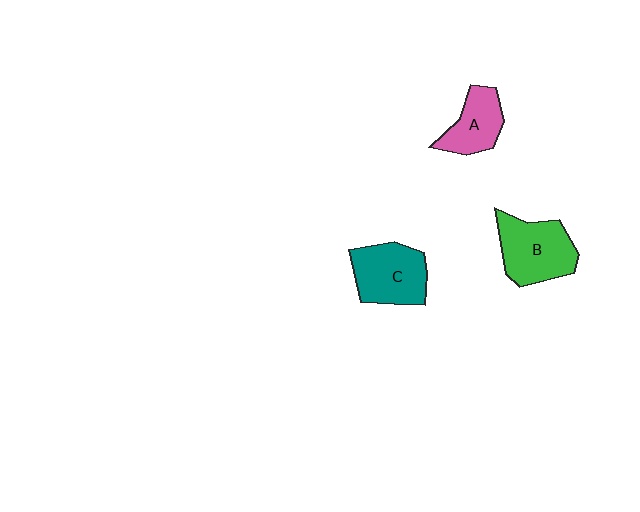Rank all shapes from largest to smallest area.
From largest to smallest: B (green), C (teal), A (pink).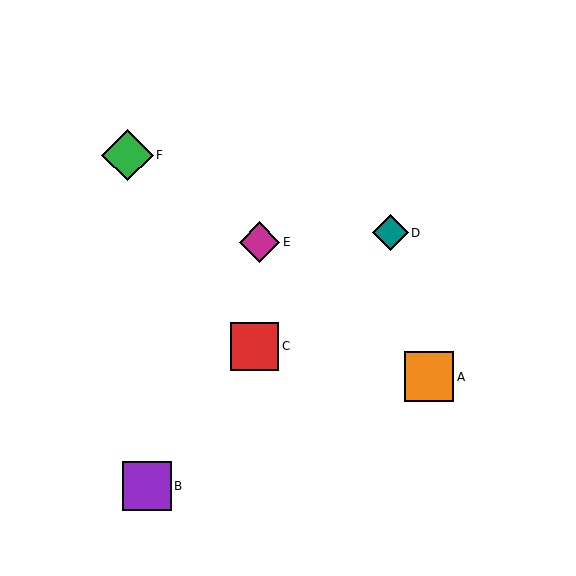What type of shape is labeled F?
Shape F is a green diamond.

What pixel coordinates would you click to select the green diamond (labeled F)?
Click at (128, 155) to select the green diamond F.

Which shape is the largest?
The green diamond (labeled F) is the largest.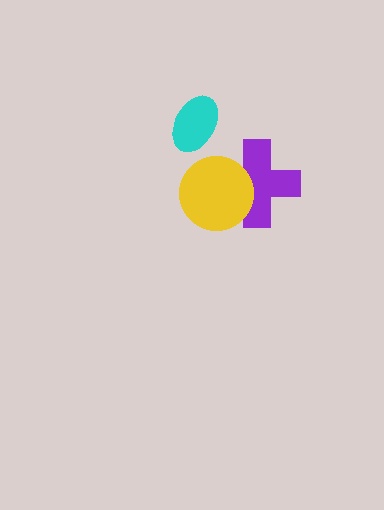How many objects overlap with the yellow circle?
1 object overlaps with the yellow circle.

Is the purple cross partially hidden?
Yes, it is partially covered by another shape.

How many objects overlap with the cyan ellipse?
0 objects overlap with the cyan ellipse.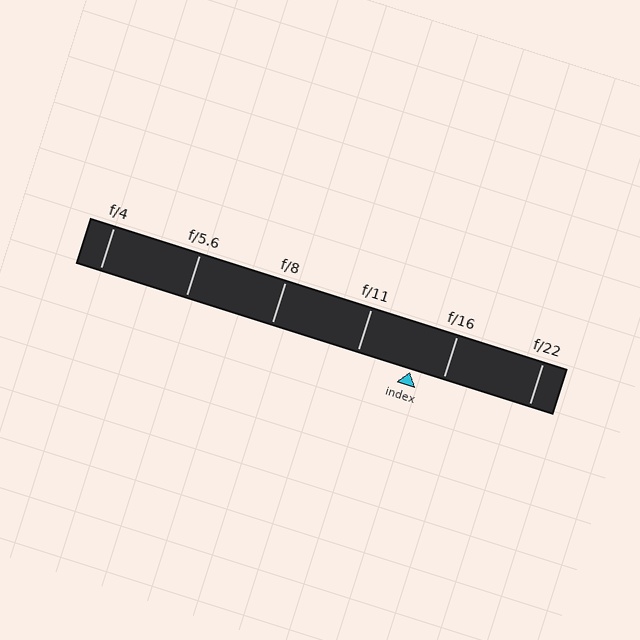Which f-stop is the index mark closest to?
The index mark is closest to f/16.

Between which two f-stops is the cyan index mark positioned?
The index mark is between f/11 and f/16.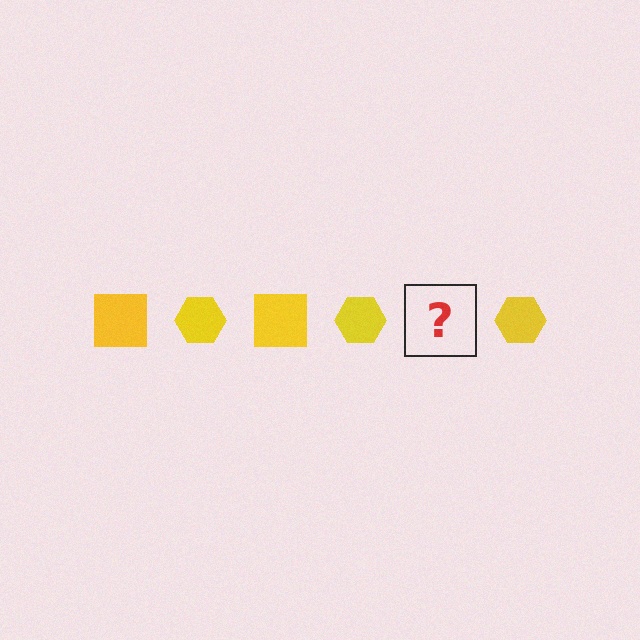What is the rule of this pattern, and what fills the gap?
The rule is that the pattern cycles through square, hexagon shapes in yellow. The gap should be filled with a yellow square.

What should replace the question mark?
The question mark should be replaced with a yellow square.